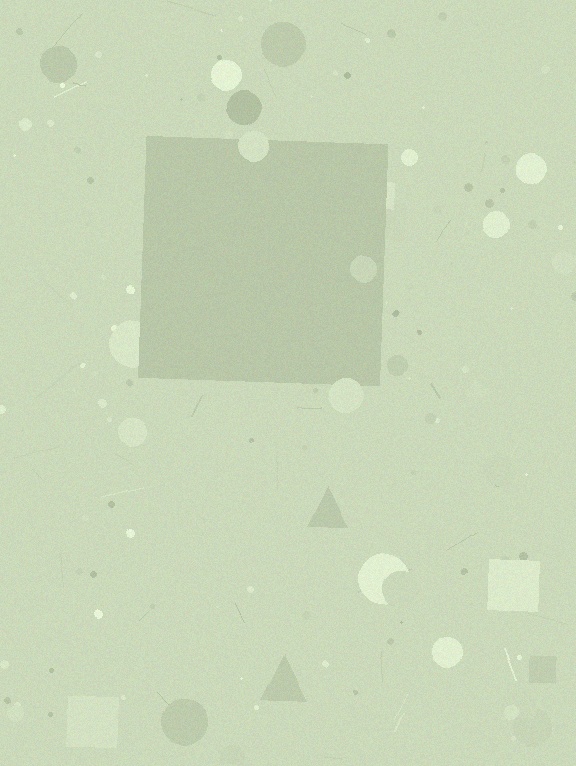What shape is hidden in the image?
A square is hidden in the image.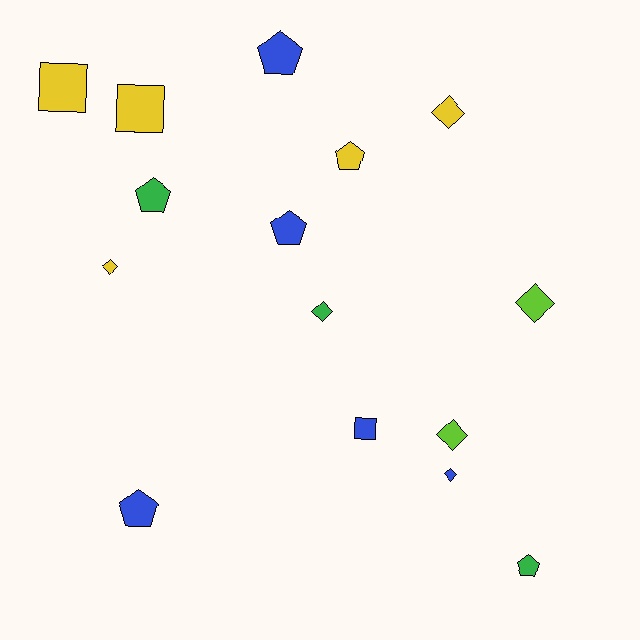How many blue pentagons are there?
There are 3 blue pentagons.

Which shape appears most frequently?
Diamond, with 6 objects.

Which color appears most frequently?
Yellow, with 5 objects.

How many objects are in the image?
There are 15 objects.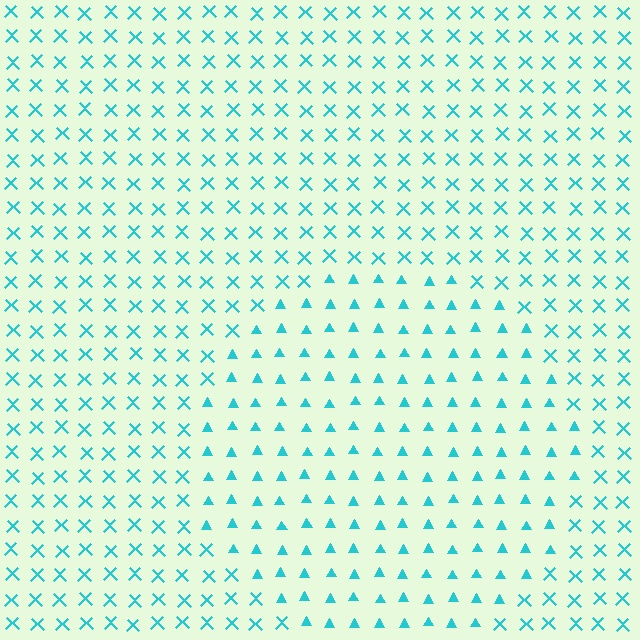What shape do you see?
I see a circle.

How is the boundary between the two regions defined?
The boundary is defined by a change in element shape: triangles inside vs. X marks outside. All elements share the same color and spacing.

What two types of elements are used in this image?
The image uses triangles inside the circle region and X marks outside it.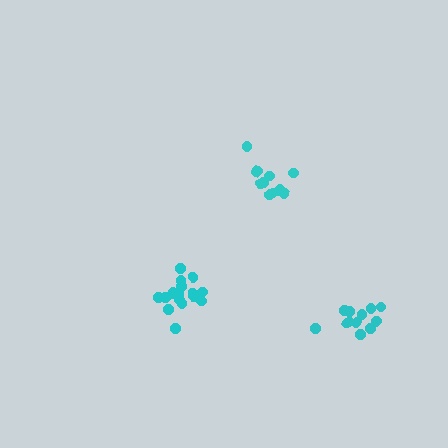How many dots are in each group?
Group 1: 18 dots, Group 2: 12 dots, Group 3: 12 dots (42 total).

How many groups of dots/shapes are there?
There are 3 groups.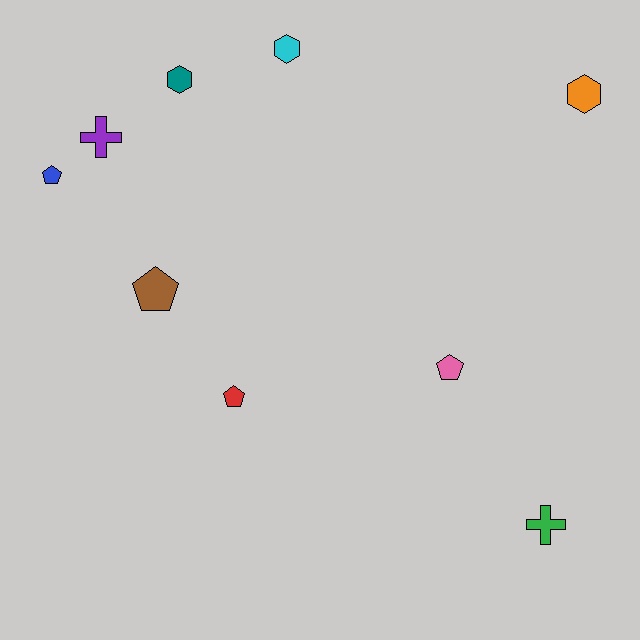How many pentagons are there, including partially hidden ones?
There are 4 pentagons.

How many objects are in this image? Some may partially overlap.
There are 9 objects.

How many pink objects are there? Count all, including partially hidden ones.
There is 1 pink object.